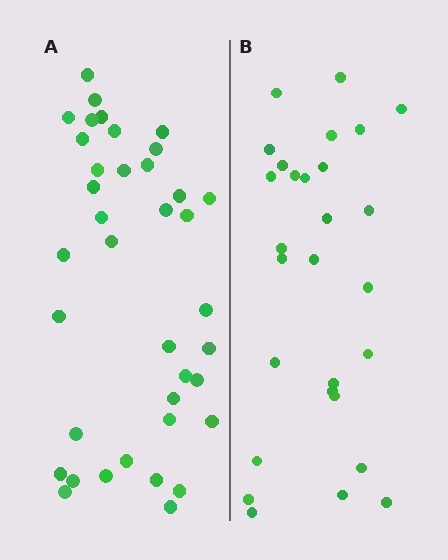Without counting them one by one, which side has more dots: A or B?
Region A (the left region) has more dots.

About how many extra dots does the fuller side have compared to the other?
Region A has roughly 10 or so more dots than region B.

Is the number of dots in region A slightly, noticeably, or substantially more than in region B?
Region A has noticeably more, but not dramatically so. The ratio is roughly 1.4 to 1.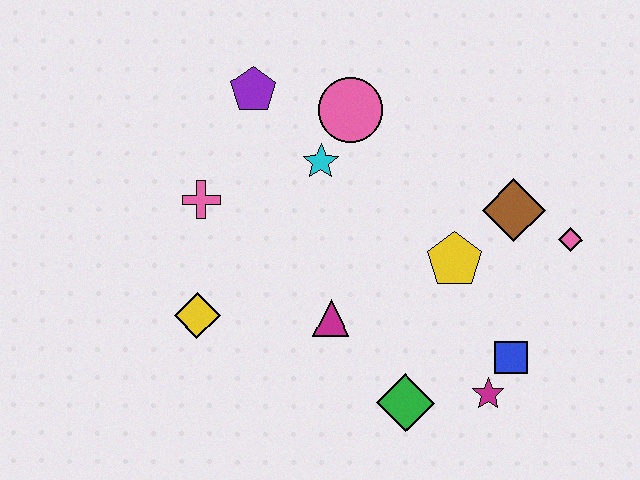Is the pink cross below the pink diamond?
No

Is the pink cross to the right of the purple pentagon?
No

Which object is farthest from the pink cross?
The pink diamond is farthest from the pink cross.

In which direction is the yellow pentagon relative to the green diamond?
The yellow pentagon is above the green diamond.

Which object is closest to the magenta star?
The blue square is closest to the magenta star.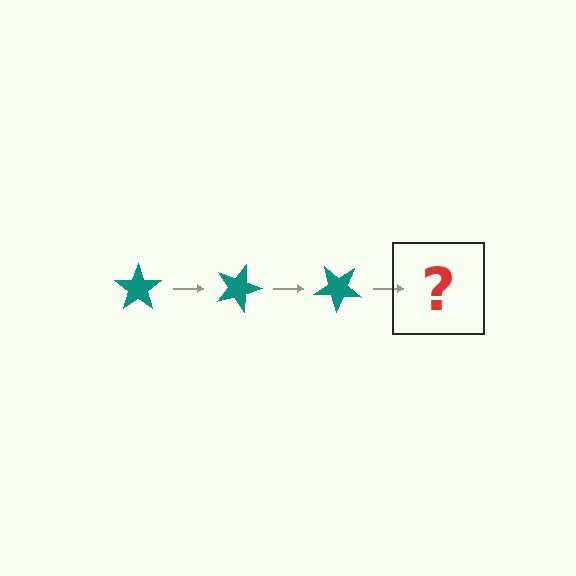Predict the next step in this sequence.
The next step is a teal star rotated 60 degrees.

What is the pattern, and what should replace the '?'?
The pattern is that the star rotates 20 degrees each step. The '?' should be a teal star rotated 60 degrees.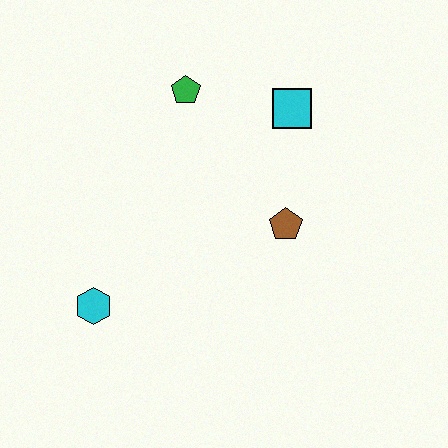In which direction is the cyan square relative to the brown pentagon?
The cyan square is above the brown pentagon.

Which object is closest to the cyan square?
The green pentagon is closest to the cyan square.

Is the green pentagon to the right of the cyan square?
No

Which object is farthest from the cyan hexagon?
The cyan square is farthest from the cyan hexagon.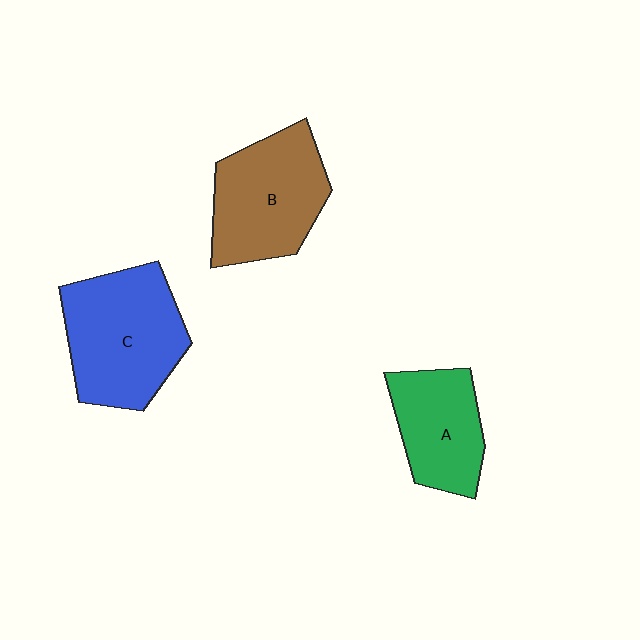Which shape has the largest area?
Shape C (blue).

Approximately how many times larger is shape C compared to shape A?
Approximately 1.5 times.